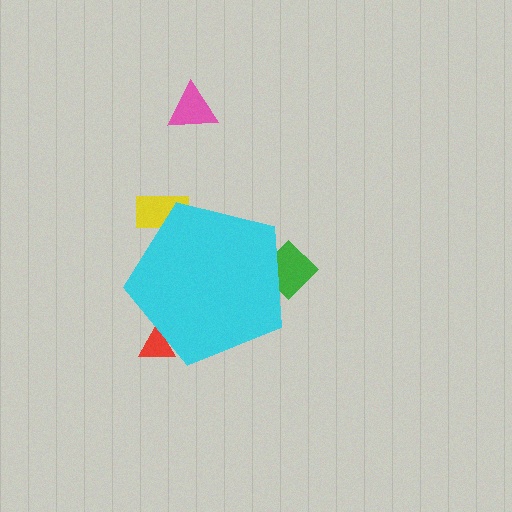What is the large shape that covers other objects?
A cyan pentagon.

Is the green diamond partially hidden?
Yes, the green diamond is partially hidden behind the cyan pentagon.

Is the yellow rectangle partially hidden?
Yes, the yellow rectangle is partially hidden behind the cyan pentagon.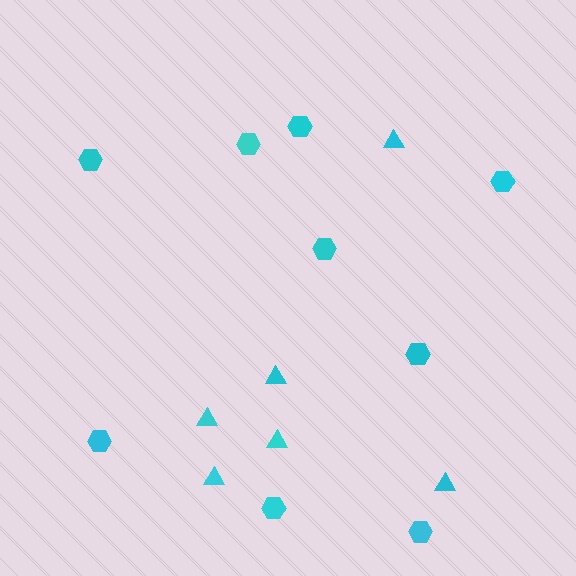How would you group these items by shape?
There are 2 groups: one group of hexagons (9) and one group of triangles (6).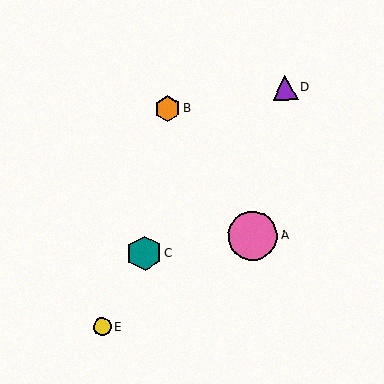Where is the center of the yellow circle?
The center of the yellow circle is at (102, 327).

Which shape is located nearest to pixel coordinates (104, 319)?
The yellow circle (labeled E) at (102, 327) is nearest to that location.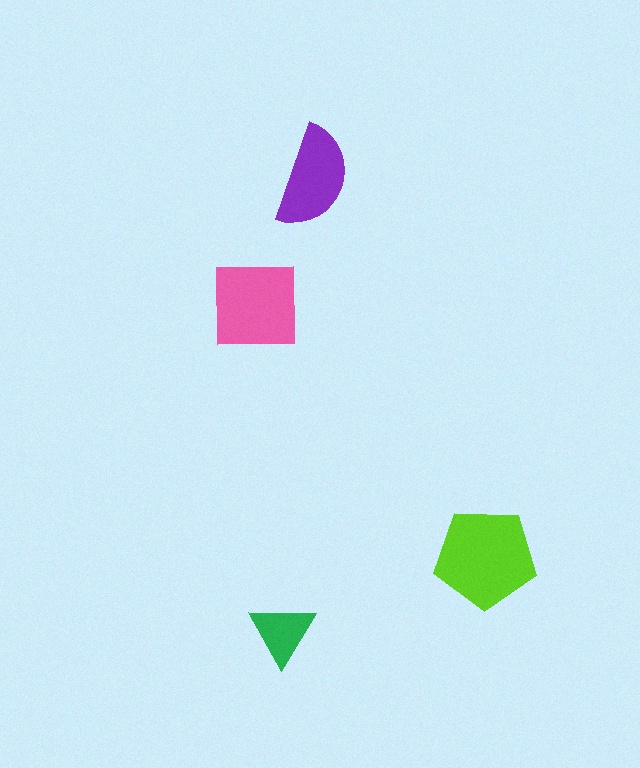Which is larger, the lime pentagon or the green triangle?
The lime pentagon.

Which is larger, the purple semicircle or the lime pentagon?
The lime pentagon.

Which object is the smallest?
The green triangle.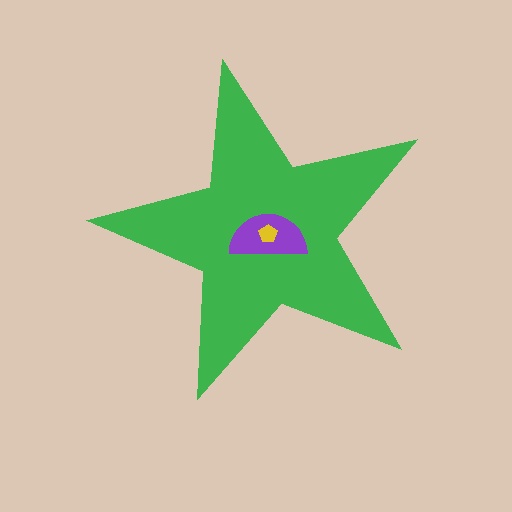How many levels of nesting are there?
3.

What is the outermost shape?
The green star.